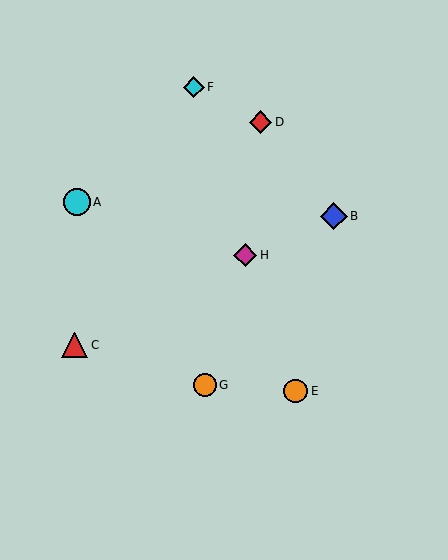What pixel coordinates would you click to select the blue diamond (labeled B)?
Click at (334, 216) to select the blue diamond B.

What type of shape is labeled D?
Shape D is a red diamond.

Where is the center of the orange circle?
The center of the orange circle is at (205, 385).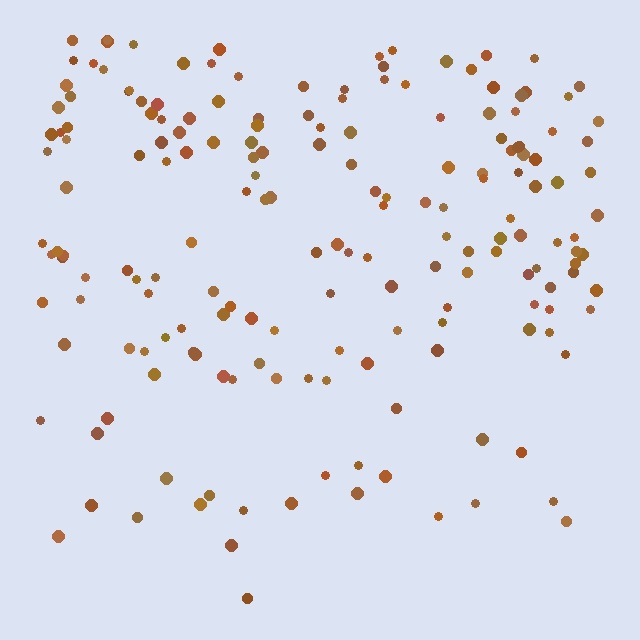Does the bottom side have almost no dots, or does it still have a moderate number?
Still a moderate number, just noticeably fewer than the top.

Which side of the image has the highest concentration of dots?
The top.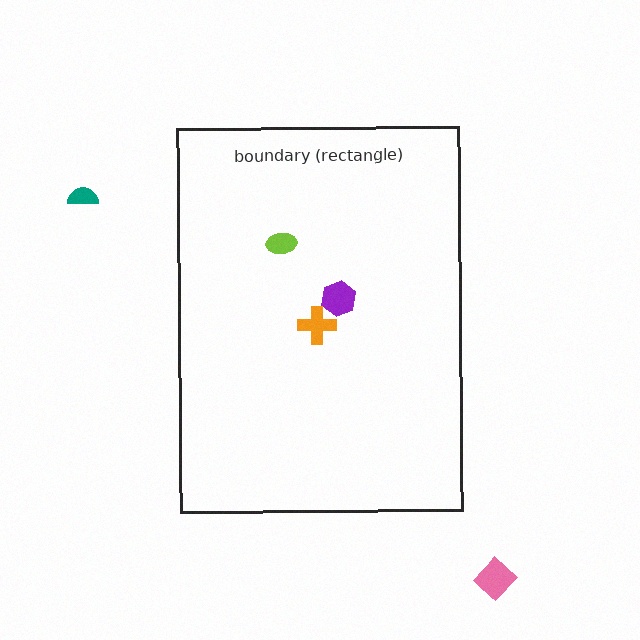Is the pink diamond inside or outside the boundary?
Outside.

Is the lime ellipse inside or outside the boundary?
Inside.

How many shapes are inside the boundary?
3 inside, 2 outside.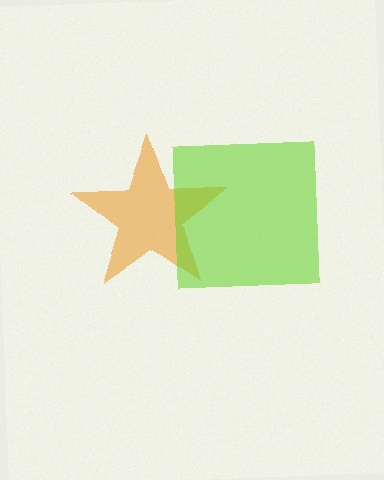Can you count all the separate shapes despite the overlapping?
Yes, there are 2 separate shapes.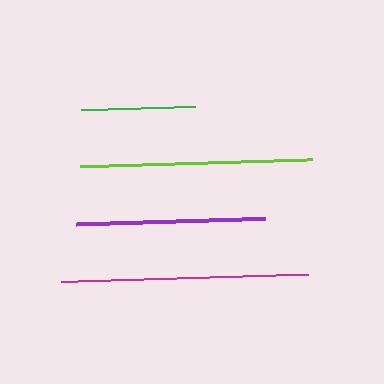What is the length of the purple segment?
The purple segment is approximately 189 pixels long.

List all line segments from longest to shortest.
From longest to shortest: magenta, lime, purple, green.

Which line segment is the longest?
The magenta line is the longest at approximately 247 pixels.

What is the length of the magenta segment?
The magenta segment is approximately 247 pixels long.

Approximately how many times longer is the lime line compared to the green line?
The lime line is approximately 2.0 times the length of the green line.